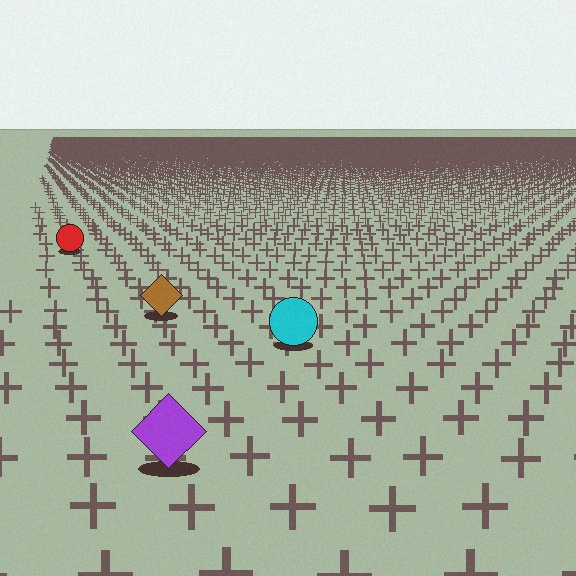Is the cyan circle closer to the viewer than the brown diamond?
Yes. The cyan circle is closer — you can tell from the texture gradient: the ground texture is coarser near it.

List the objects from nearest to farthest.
From nearest to farthest: the purple diamond, the cyan circle, the brown diamond, the red circle.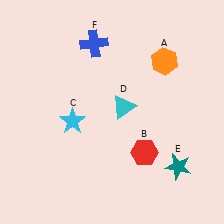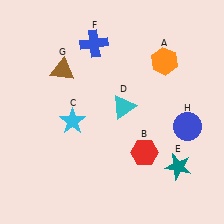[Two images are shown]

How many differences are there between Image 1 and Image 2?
There are 2 differences between the two images.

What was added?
A brown triangle (G), a blue circle (H) were added in Image 2.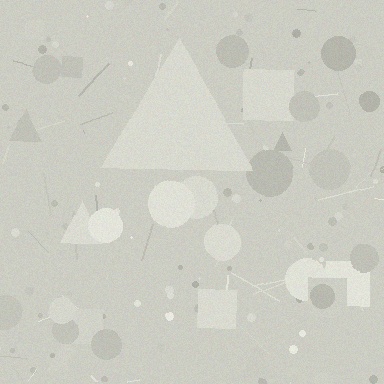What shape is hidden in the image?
A triangle is hidden in the image.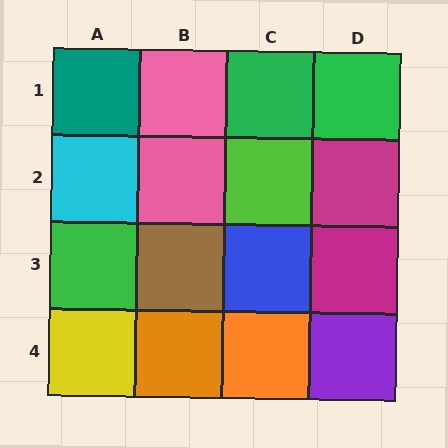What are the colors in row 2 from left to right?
Cyan, pink, lime, magenta.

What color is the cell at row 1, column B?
Pink.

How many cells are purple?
1 cell is purple.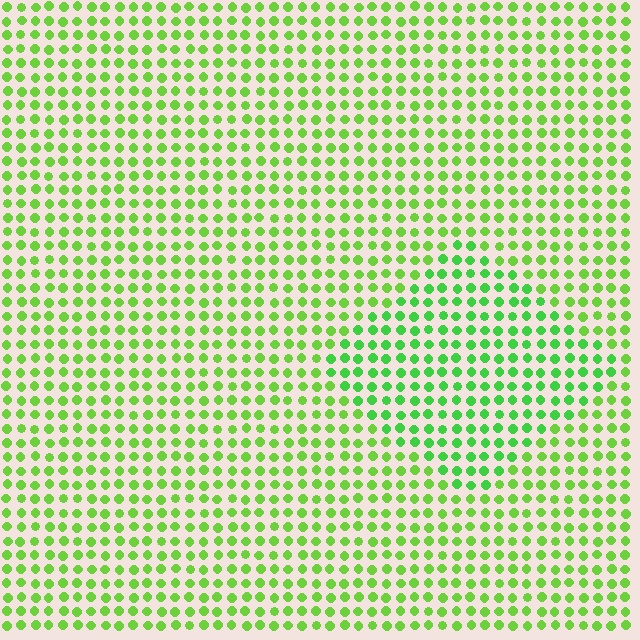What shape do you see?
I see a diamond.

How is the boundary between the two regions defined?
The boundary is defined purely by a slight shift in hue (about 22 degrees). Spacing, size, and orientation are identical on both sides.